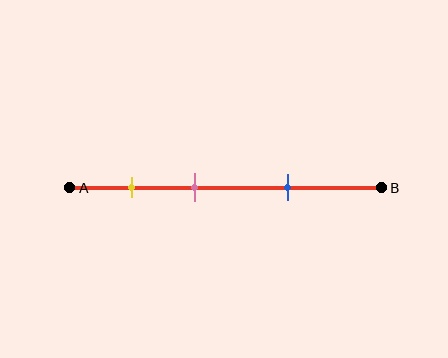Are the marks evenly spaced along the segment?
Yes, the marks are approximately evenly spaced.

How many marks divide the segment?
There are 3 marks dividing the segment.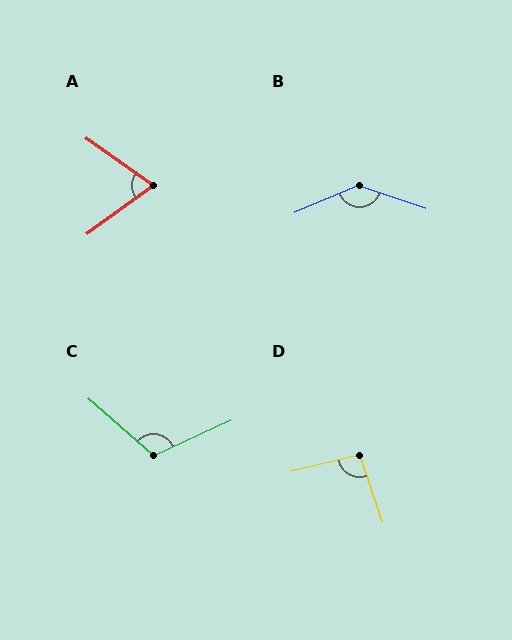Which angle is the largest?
B, at approximately 137 degrees.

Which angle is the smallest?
A, at approximately 71 degrees.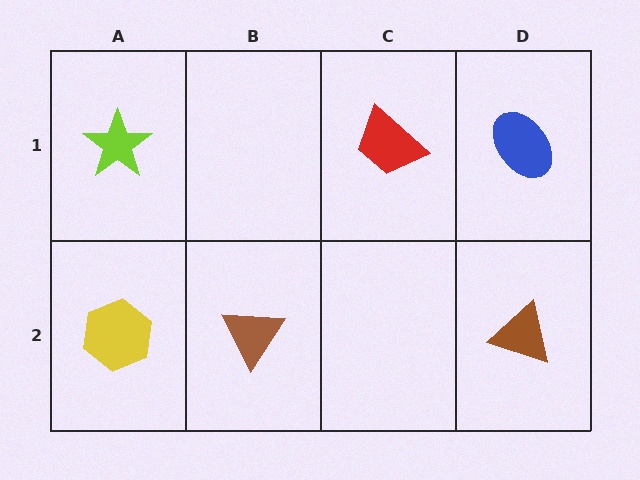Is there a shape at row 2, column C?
No, that cell is empty.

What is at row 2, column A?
A yellow hexagon.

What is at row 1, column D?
A blue ellipse.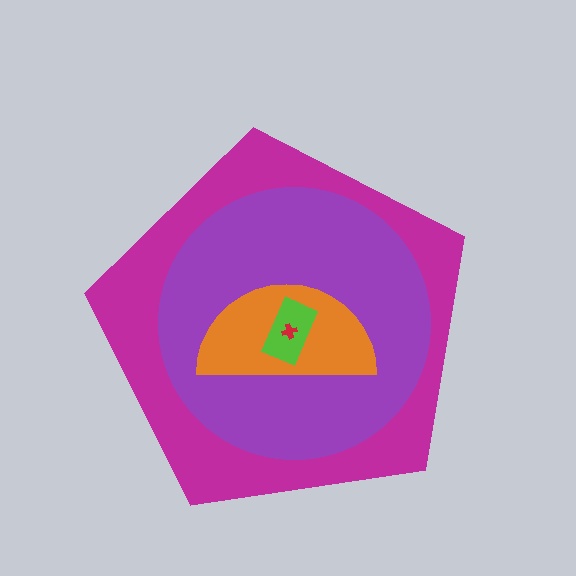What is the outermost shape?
The magenta pentagon.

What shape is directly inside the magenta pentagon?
The purple circle.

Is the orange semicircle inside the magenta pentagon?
Yes.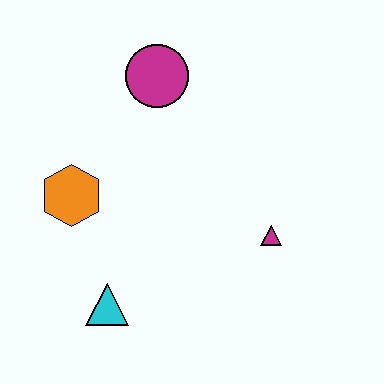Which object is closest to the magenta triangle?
The cyan triangle is closest to the magenta triangle.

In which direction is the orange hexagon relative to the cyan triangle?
The orange hexagon is above the cyan triangle.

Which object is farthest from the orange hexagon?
The magenta triangle is farthest from the orange hexagon.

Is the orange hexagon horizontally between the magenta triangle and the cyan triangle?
No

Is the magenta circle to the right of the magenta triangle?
No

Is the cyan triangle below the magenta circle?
Yes